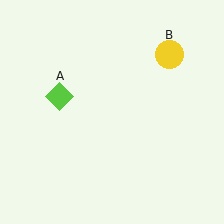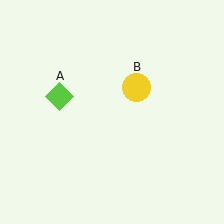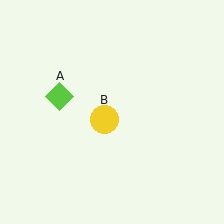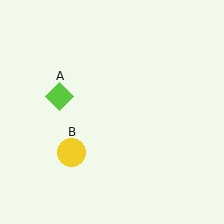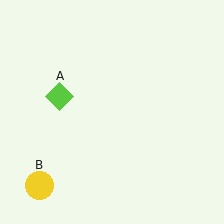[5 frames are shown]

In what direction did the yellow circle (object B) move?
The yellow circle (object B) moved down and to the left.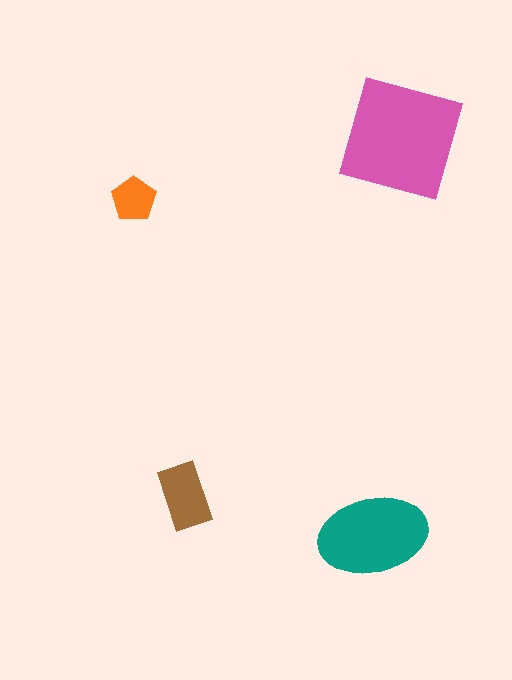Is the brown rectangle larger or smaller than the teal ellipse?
Smaller.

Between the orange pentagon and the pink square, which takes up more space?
The pink square.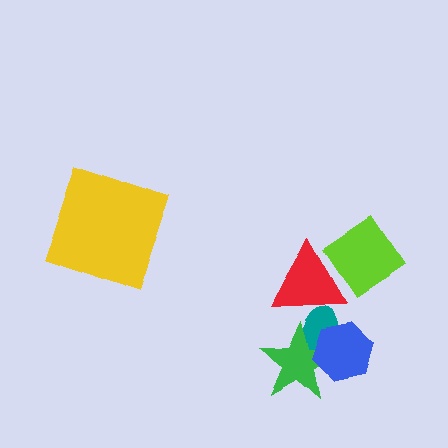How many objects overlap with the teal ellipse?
3 objects overlap with the teal ellipse.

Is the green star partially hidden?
Yes, it is partially covered by another shape.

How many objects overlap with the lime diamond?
1 object overlaps with the lime diamond.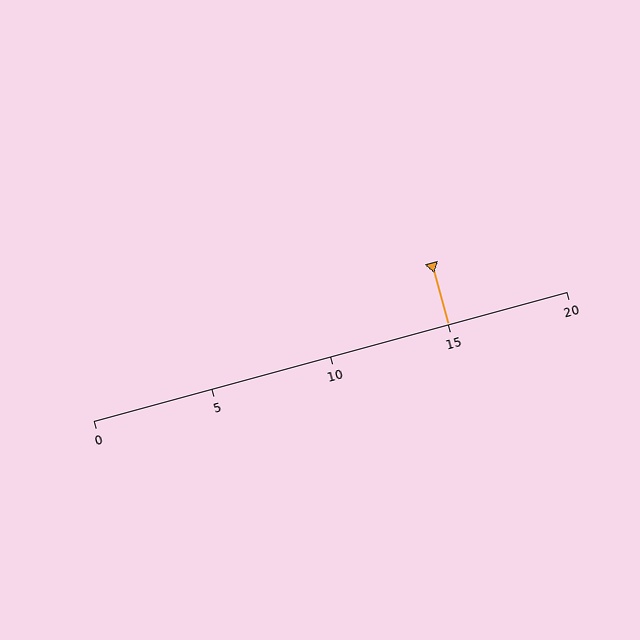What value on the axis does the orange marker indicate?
The marker indicates approximately 15.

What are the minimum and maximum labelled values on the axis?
The axis runs from 0 to 20.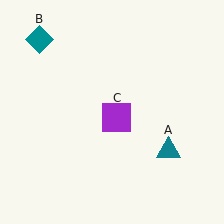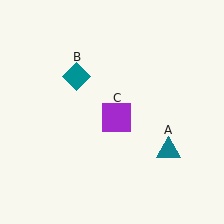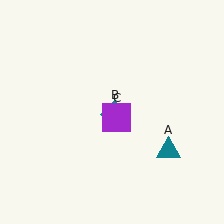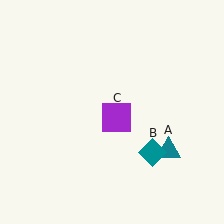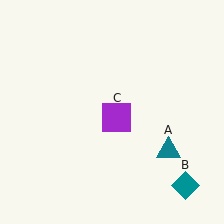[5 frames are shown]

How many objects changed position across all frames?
1 object changed position: teal diamond (object B).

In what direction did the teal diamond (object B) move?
The teal diamond (object B) moved down and to the right.